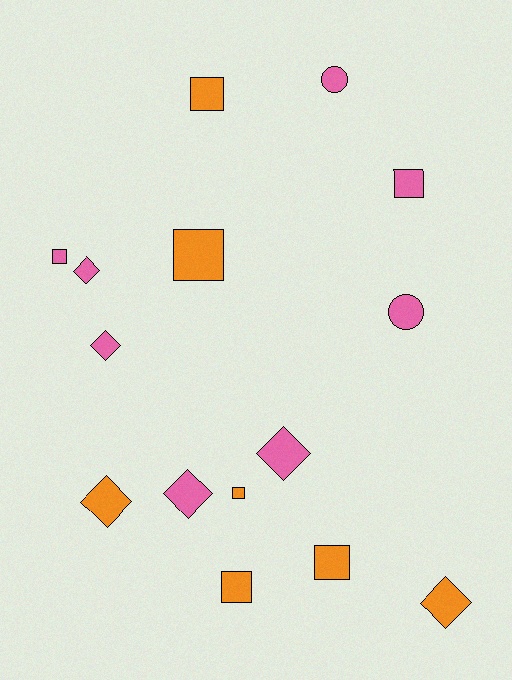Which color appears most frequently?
Pink, with 8 objects.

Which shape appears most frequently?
Square, with 7 objects.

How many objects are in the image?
There are 15 objects.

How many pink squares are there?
There are 2 pink squares.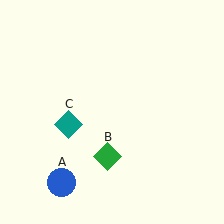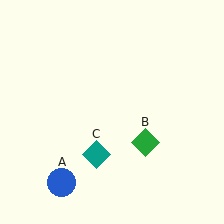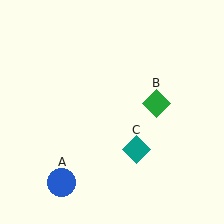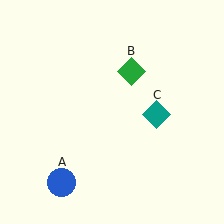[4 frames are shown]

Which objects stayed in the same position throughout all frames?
Blue circle (object A) remained stationary.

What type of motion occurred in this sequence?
The green diamond (object B), teal diamond (object C) rotated counterclockwise around the center of the scene.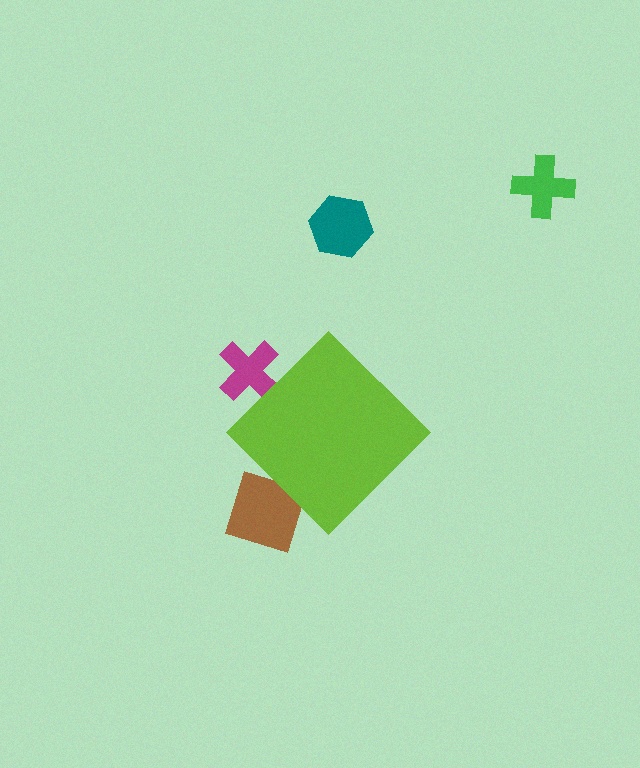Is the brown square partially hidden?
Yes, the brown square is partially hidden behind the lime diamond.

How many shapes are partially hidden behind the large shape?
2 shapes are partially hidden.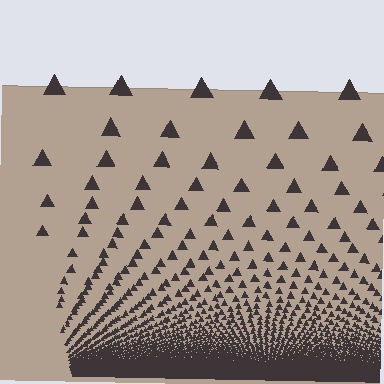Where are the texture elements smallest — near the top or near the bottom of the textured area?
Near the bottom.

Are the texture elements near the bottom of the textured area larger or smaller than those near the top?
Smaller. The gradient is inverted — elements near the bottom are smaller and denser.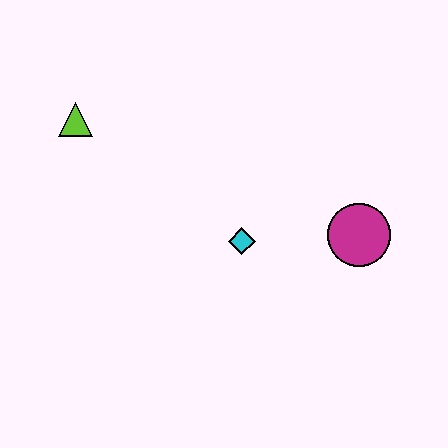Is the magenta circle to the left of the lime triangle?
No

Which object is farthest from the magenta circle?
The lime triangle is farthest from the magenta circle.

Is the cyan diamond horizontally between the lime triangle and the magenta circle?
Yes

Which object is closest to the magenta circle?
The cyan diamond is closest to the magenta circle.